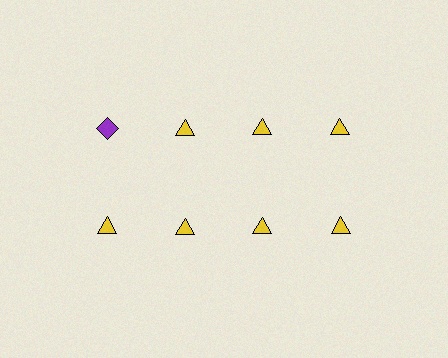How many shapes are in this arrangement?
There are 8 shapes arranged in a grid pattern.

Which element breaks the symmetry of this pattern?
The purple diamond in the top row, leftmost column breaks the symmetry. All other shapes are yellow triangles.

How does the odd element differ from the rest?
It differs in both color (purple instead of yellow) and shape (diamond instead of triangle).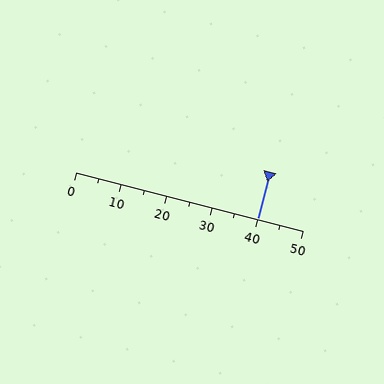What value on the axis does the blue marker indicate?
The marker indicates approximately 40.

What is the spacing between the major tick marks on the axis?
The major ticks are spaced 10 apart.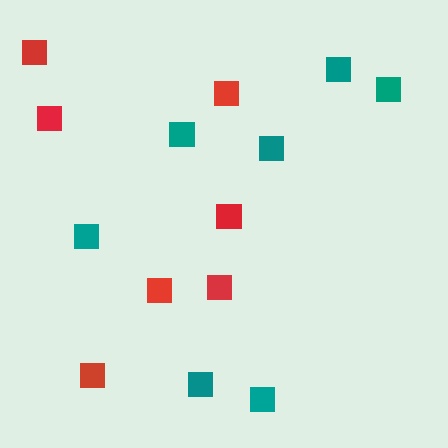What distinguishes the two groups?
There are 2 groups: one group of red squares (7) and one group of teal squares (7).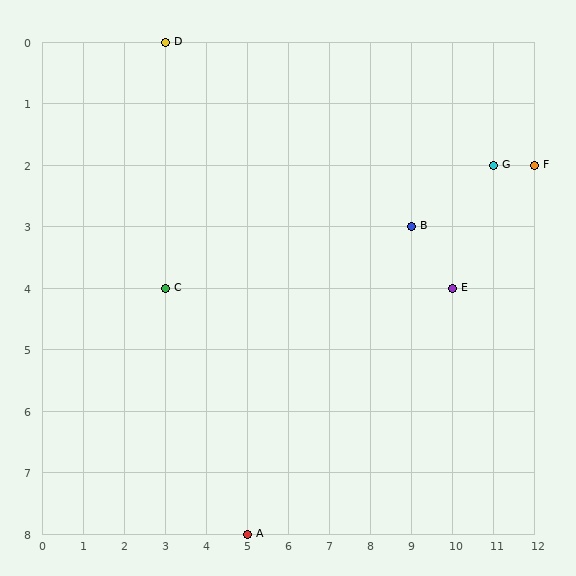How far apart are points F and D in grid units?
Points F and D are 9 columns and 2 rows apart (about 9.2 grid units diagonally).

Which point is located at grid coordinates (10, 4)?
Point E is at (10, 4).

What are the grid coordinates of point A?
Point A is at grid coordinates (5, 8).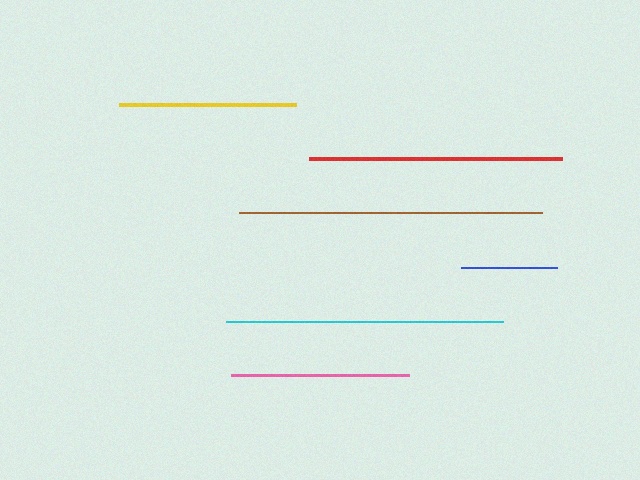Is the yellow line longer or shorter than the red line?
The red line is longer than the yellow line.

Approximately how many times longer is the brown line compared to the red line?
The brown line is approximately 1.2 times the length of the red line.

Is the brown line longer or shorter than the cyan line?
The brown line is longer than the cyan line.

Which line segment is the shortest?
The blue line is the shortest at approximately 96 pixels.